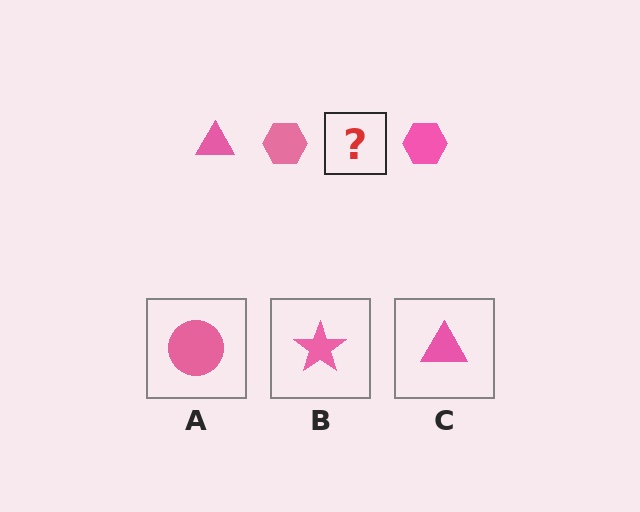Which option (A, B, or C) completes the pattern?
C.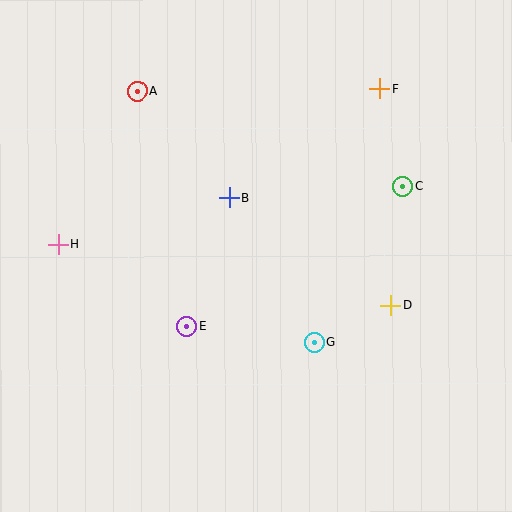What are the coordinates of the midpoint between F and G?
The midpoint between F and G is at (347, 216).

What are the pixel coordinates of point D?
Point D is at (391, 306).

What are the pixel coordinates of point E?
Point E is at (187, 327).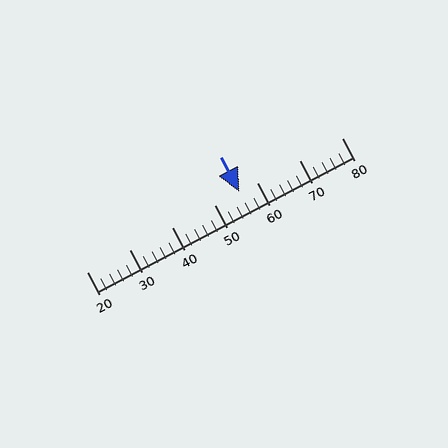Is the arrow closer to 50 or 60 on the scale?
The arrow is closer to 60.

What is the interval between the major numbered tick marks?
The major tick marks are spaced 10 units apart.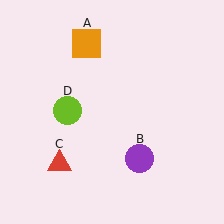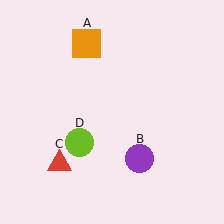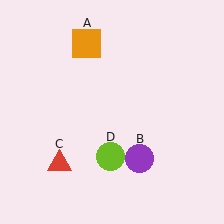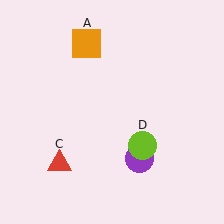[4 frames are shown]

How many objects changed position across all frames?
1 object changed position: lime circle (object D).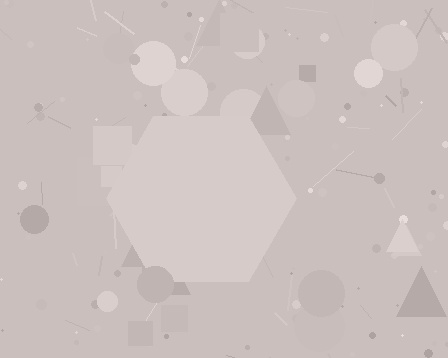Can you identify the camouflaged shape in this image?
The camouflaged shape is a hexagon.